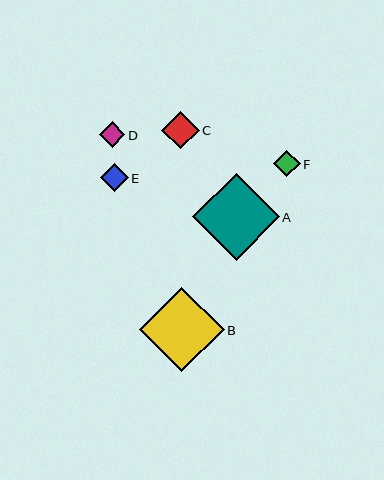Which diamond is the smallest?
Diamond D is the smallest with a size of approximately 26 pixels.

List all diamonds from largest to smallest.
From largest to smallest: A, B, C, E, F, D.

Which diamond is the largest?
Diamond A is the largest with a size of approximately 87 pixels.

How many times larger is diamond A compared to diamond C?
Diamond A is approximately 2.3 times the size of diamond C.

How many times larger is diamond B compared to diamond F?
Diamond B is approximately 3.2 times the size of diamond F.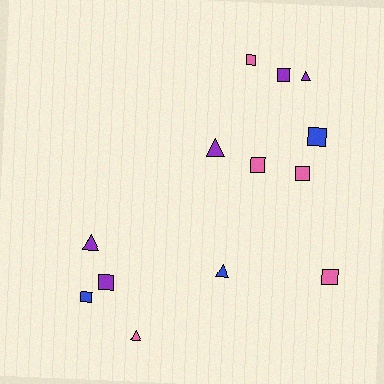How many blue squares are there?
There are 2 blue squares.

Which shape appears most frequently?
Square, with 8 objects.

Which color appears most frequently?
Purple, with 5 objects.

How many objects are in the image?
There are 13 objects.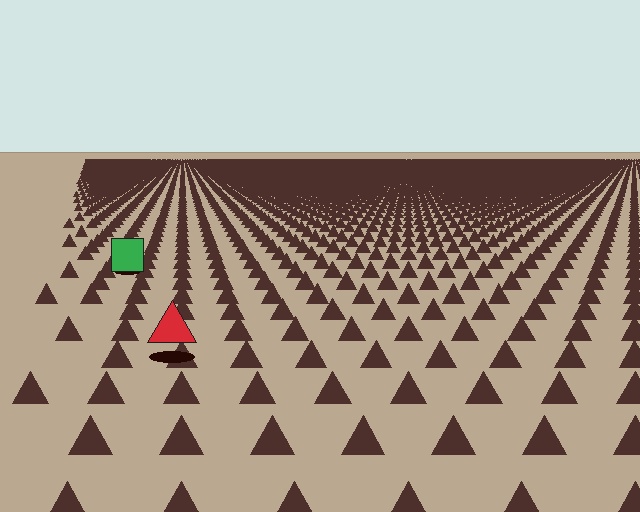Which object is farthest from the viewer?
The green square is farthest from the viewer. It appears smaller and the ground texture around it is denser.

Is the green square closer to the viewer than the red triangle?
No. The red triangle is closer — you can tell from the texture gradient: the ground texture is coarser near it.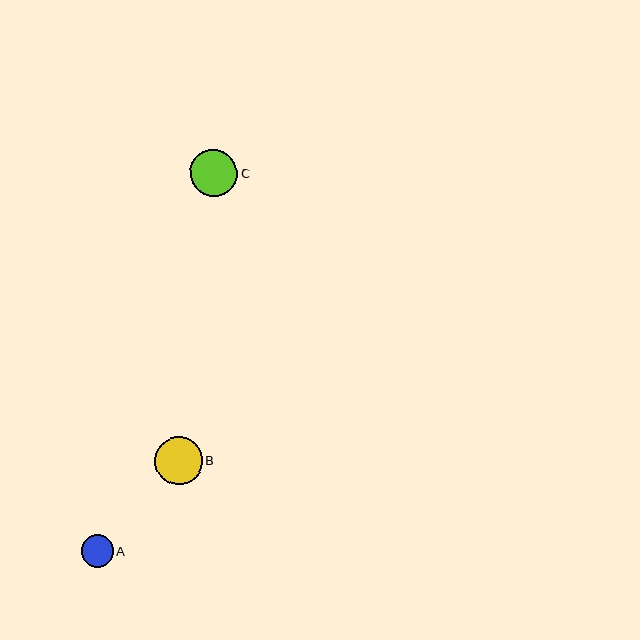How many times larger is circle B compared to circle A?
Circle B is approximately 1.5 times the size of circle A.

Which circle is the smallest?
Circle A is the smallest with a size of approximately 32 pixels.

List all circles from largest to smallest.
From largest to smallest: B, C, A.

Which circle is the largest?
Circle B is the largest with a size of approximately 48 pixels.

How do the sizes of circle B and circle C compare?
Circle B and circle C are approximately the same size.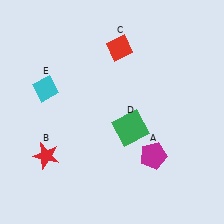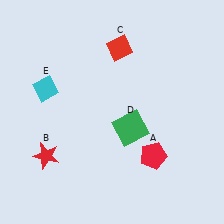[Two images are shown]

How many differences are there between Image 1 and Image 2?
There is 1 difference between the two images.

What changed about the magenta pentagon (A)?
In Image 1, A is magenta. In Image 2, it changed to red.